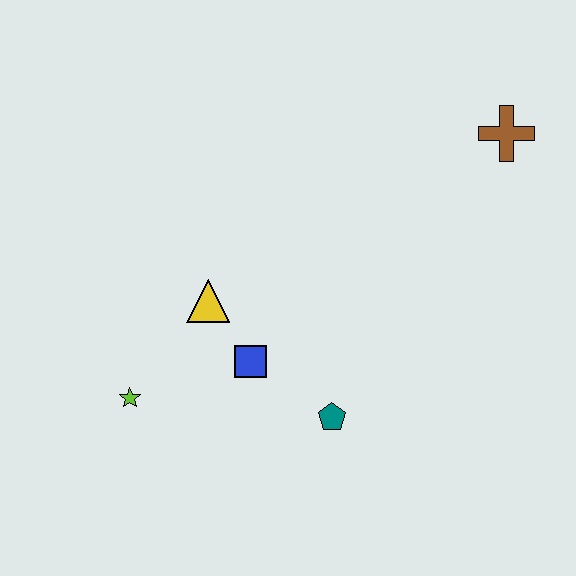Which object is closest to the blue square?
The yellow triangle is closest to the blue square.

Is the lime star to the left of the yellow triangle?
Yes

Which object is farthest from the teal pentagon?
The brown cross is farthest from the teal pentagon.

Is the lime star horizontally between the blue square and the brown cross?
No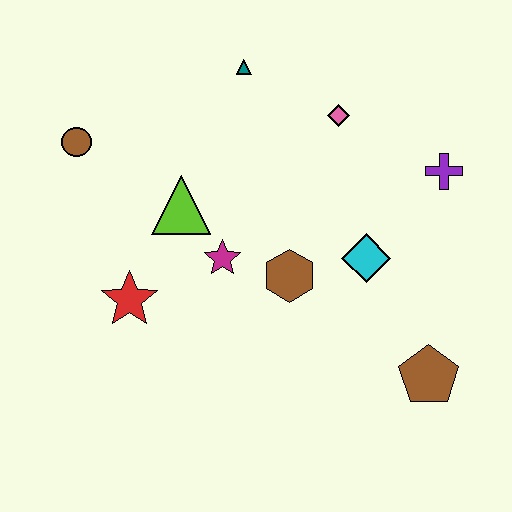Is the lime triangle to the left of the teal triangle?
Yes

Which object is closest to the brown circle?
The lime triangle is closest to the brown circle.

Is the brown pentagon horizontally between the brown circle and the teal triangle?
No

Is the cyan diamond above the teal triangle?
No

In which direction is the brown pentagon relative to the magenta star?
The brown pentagon is to the right of the magenta star.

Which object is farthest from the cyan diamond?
The brown circle is farthest from the cyan diamond.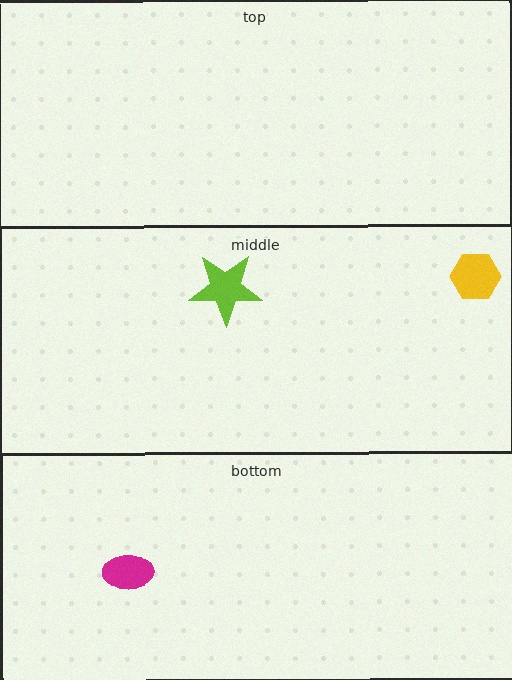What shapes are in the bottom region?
The magenta ellipse.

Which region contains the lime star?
The middle region.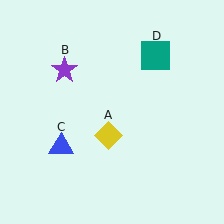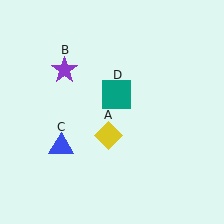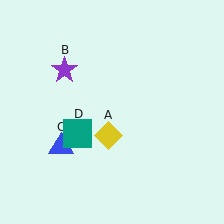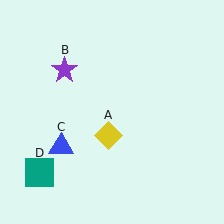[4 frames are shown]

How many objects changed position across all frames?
1 object changed position: teal square (object D).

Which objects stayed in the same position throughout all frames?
Yellow diamond (object A) and purple star (object B) and blue triangle (object C) remained stationary.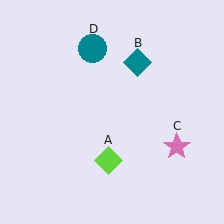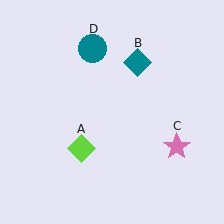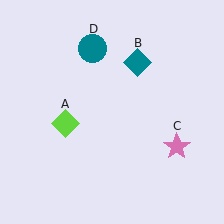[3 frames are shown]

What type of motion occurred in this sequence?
The lime diamond (object A) rotated clockwise around the center of the scene.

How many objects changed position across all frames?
1 object changed position: lime diamond (object A).